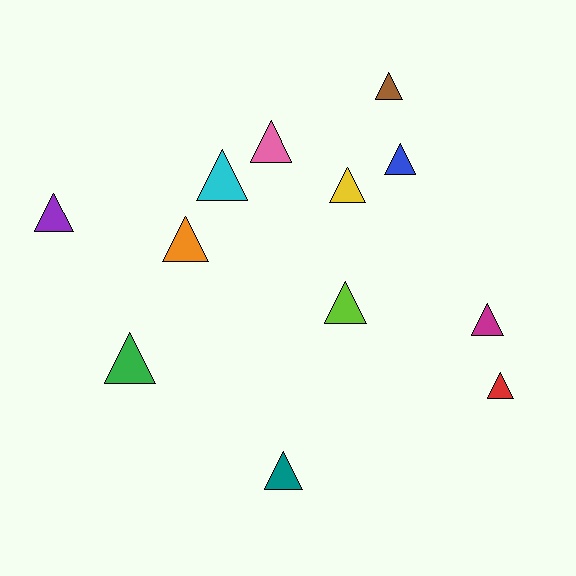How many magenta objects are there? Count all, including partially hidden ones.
There is 1 magenta object.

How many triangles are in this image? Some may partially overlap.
There are 12 triangles.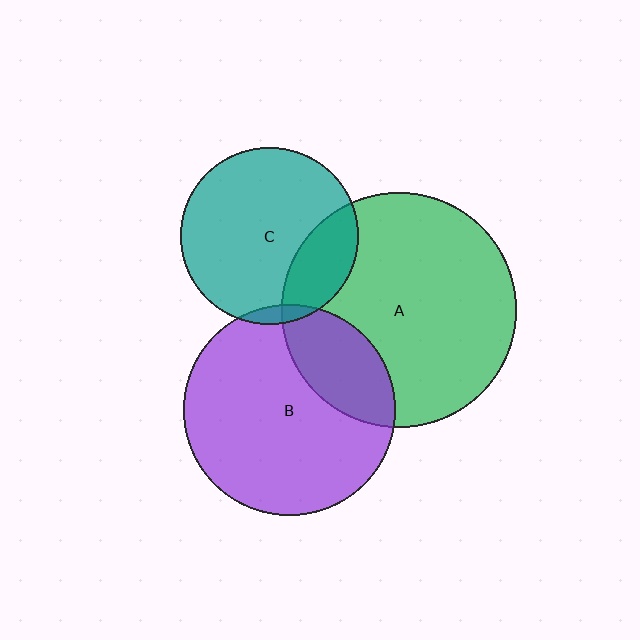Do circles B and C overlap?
Yes.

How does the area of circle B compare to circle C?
Approximately 1.4 times.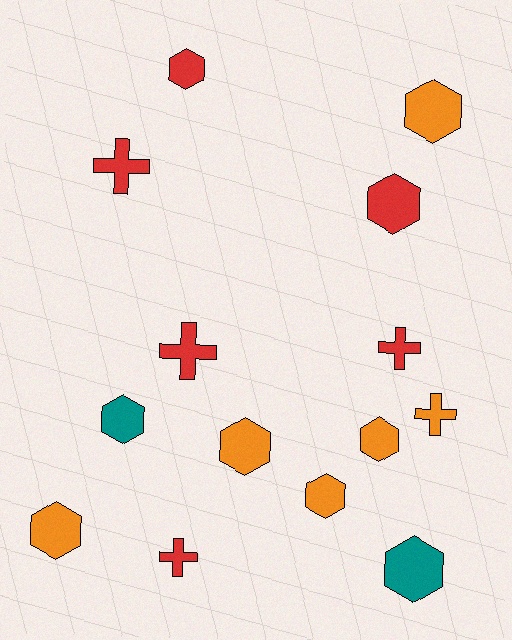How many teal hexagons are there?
There are 2 teal hexagons.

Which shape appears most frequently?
Hexagon, with 9 objects.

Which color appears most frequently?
Orange, with 6 objects.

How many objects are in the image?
There are 14 objects.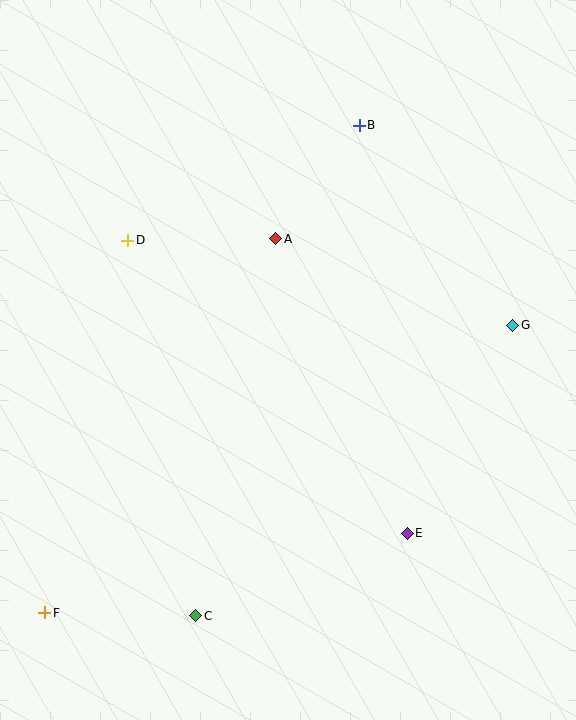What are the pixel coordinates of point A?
Point A is at (276, 239).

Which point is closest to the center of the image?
Point A at (276, 239) is closest to the center.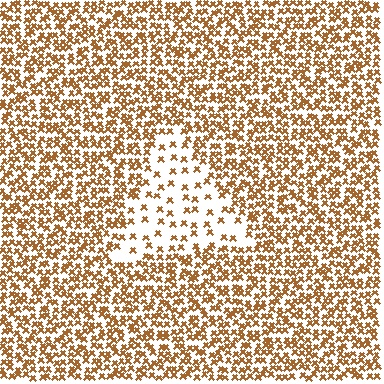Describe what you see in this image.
The image contains small brown elements arranged at two different densities. A triangle-shaped region is visible where the elements are less densely packed than the surrounding area.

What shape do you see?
I see a triangle.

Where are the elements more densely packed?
The elements are more densely packed outside the triangle boundary.